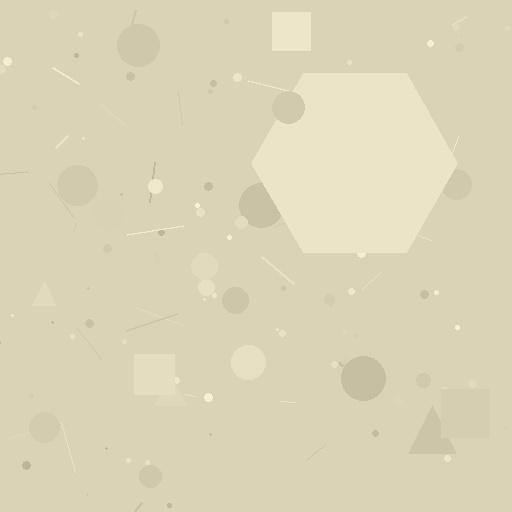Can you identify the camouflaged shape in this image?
The camouflaged shape is a hexagon.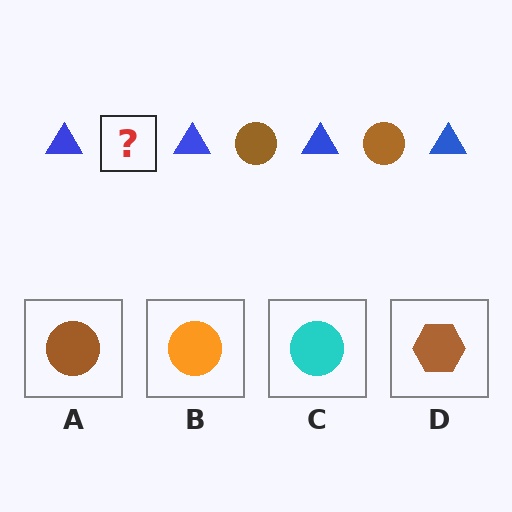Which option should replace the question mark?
Option A.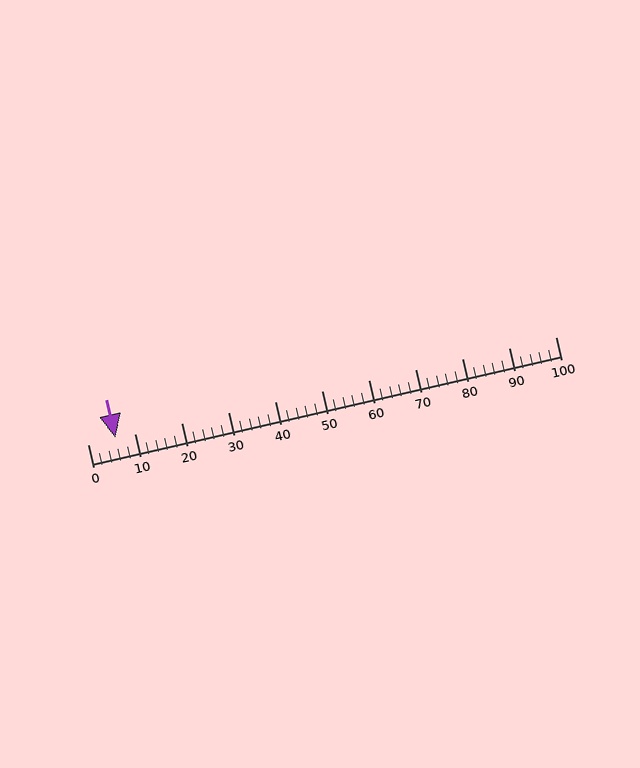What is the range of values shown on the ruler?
The ruler shows values from 0 to 100.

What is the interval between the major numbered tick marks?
The major tick marks are spaced 10 units apart.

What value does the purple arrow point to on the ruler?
The purple arrow points to approximately 6.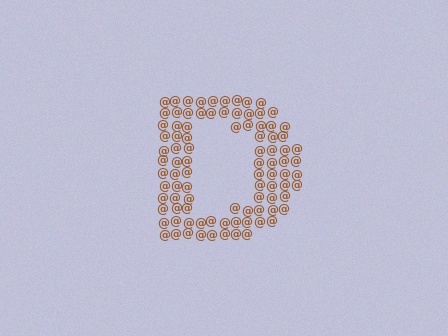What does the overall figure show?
The overall figure shows the letter D.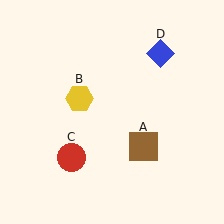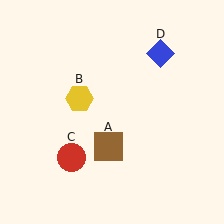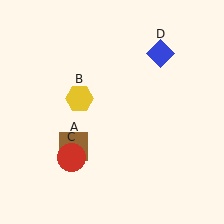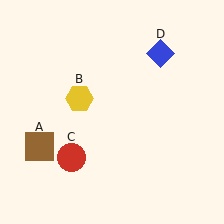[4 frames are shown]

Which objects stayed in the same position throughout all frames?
Yellow hexagon (object B) and red circle (object C) and blue diamond (object D) remained stationary.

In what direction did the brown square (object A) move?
The brown square (object A) moved left.